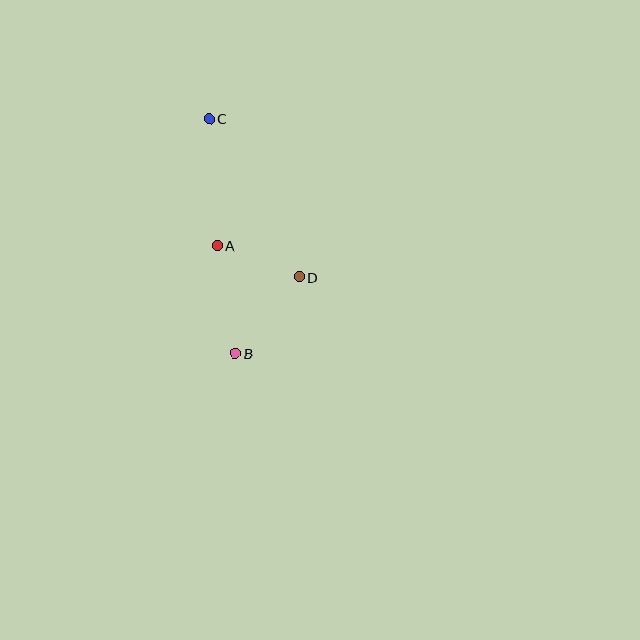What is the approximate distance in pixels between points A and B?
The distance between A and B is approximately 109 pixels.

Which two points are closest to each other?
Points A and D are closest to each other.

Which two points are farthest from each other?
Points B and C are farthest from each other.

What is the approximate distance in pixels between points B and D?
The distance between B and D is approximately 100 pixels.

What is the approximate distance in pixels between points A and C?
The distance between A and C is approximately 127 pixels.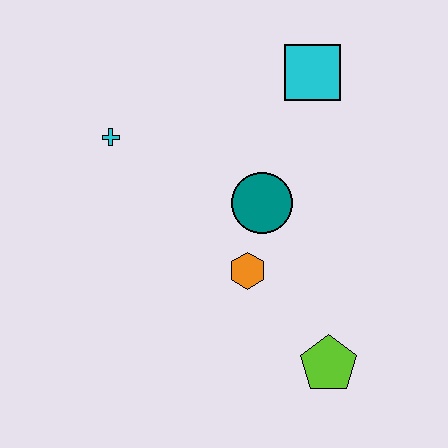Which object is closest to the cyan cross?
The teal circle is closest to the cyan cross.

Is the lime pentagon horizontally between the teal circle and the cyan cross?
No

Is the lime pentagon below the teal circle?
Yes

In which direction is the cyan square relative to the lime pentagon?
The cyan square is above the lime pentagon.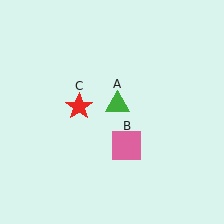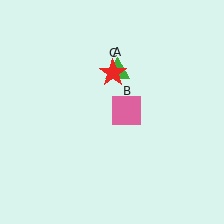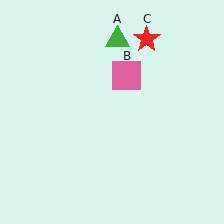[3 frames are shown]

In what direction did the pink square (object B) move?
The pink square (object B) moved up.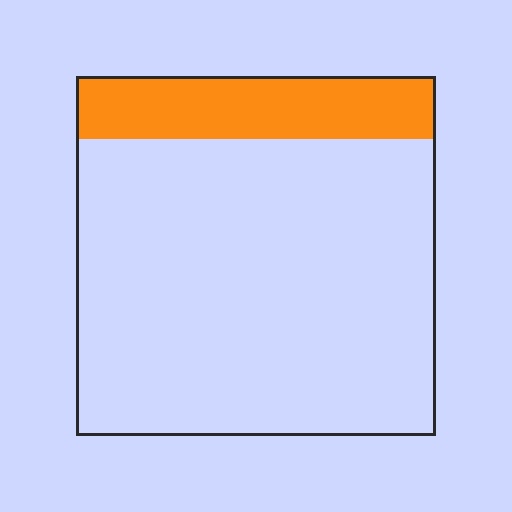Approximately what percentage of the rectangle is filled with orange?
Approximately 20%.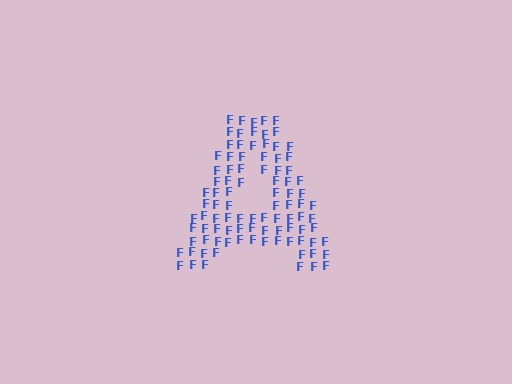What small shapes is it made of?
It is made of small letter F's.